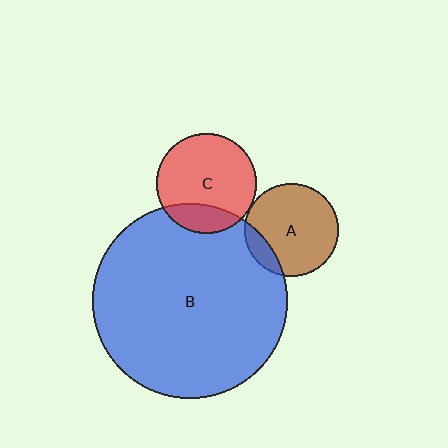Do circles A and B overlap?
Yes.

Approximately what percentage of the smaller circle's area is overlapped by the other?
Approximately 15%.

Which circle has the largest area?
Circle B (blue).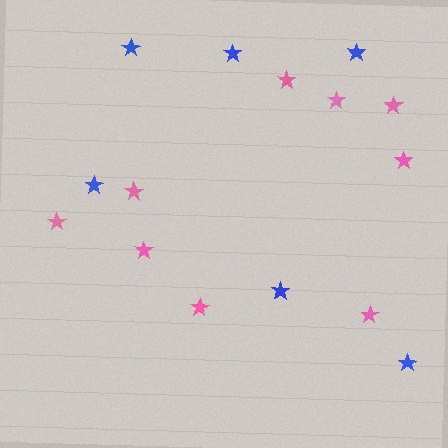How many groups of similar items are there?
There are 2 groups: one group of pink stars (9) and one group of blue stars (6).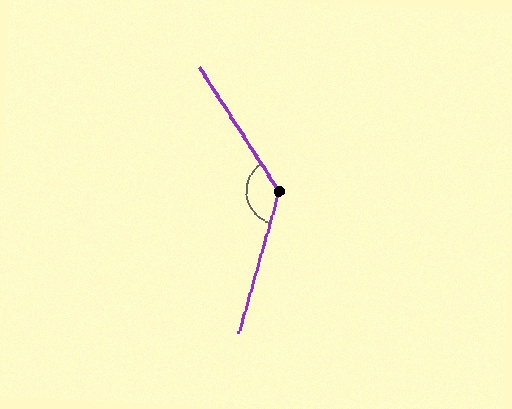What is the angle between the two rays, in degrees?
Approximately 132 degrees.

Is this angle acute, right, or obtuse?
It is obtuse.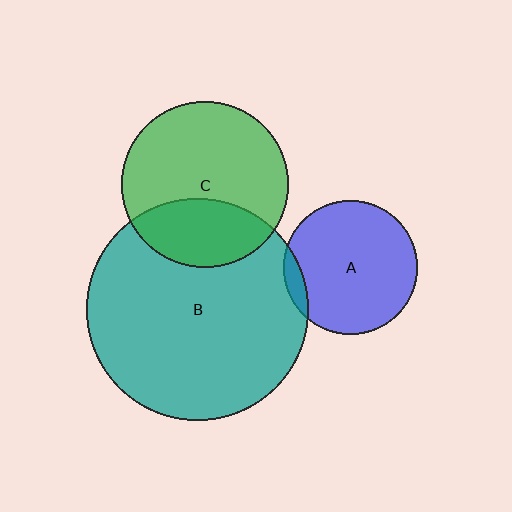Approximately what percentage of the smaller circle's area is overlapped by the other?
Approximately 5%.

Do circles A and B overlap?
Yes.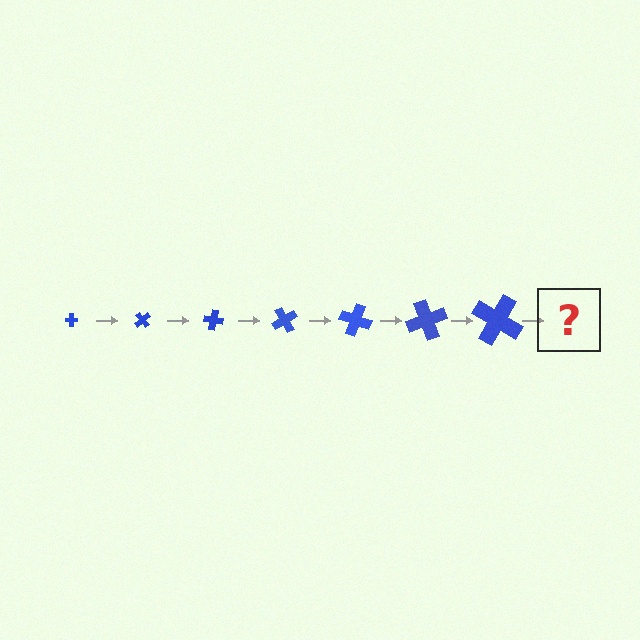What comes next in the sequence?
The next element should be a cross, larger than the previous one and rotated 350 degrees from the start.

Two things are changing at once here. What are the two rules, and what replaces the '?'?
The two rules are that the cross grows larger each step and it rotates 50 degrees each step. The '?' should be a cross, larger than the previous one and rotated 350 degrees from the start.